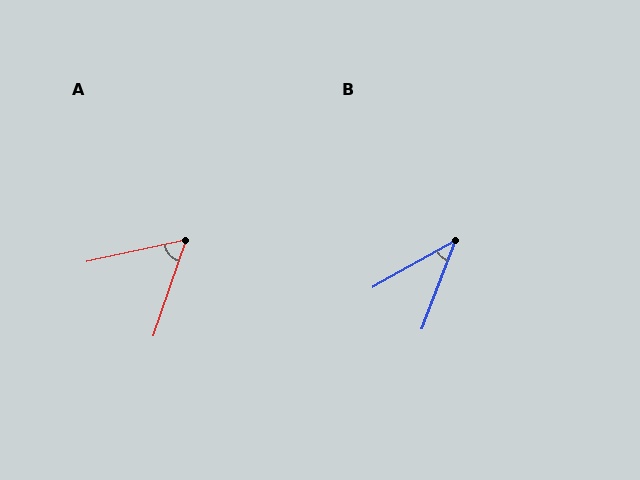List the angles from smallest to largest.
B (40°), A (59°).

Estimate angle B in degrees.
Approximately 40 degrees.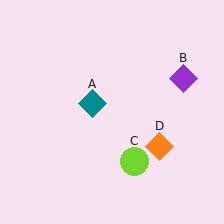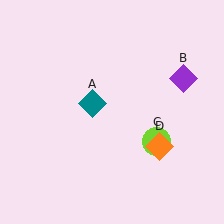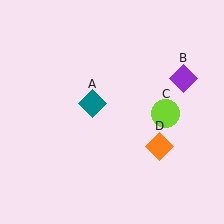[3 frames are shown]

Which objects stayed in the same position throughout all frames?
Teal diamond (object A) and purple diamond (object B) and orange diamond (object D) remained stationary.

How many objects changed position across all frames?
1 object changed position: lime circle (object C).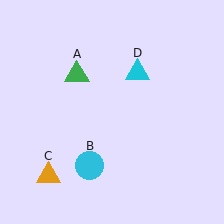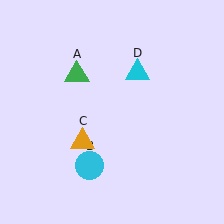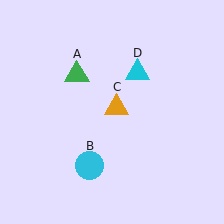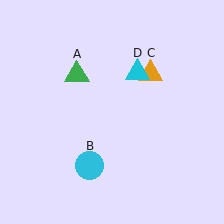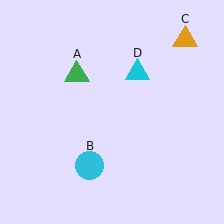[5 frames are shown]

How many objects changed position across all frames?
1 object changed position: orange triangle (object C).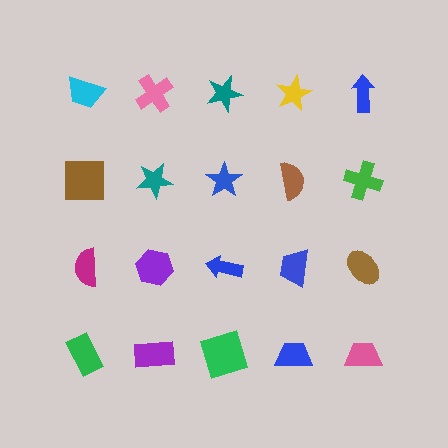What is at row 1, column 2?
A pink cross.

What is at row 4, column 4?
A blue trapezoid.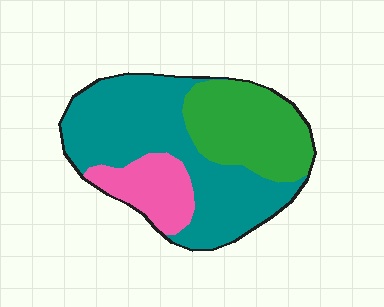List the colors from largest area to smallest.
From largest to smallest: teal, green, pink.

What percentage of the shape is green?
Green covers roughly 30% of the shape.